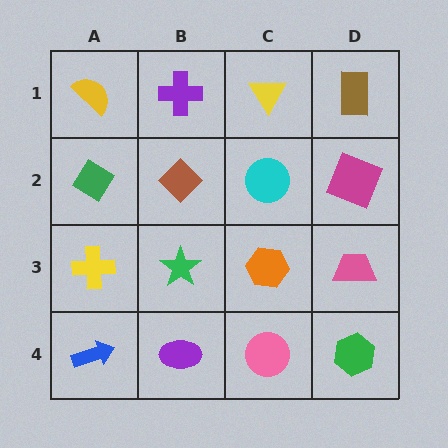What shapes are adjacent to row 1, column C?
A cyan circle (row 2, column C), a purple cross (row 1, column B), a brown rectangle (row 1, column D).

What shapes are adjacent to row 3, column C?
A cyan circle (row 2, column C), a pink circle (row 4, column C), a green star (row 3, column B), a pink trapezoid (row 3, column D).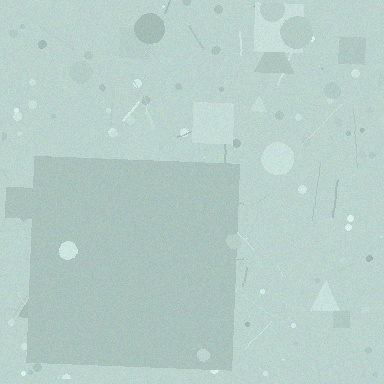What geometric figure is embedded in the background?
A square is embedded in the background.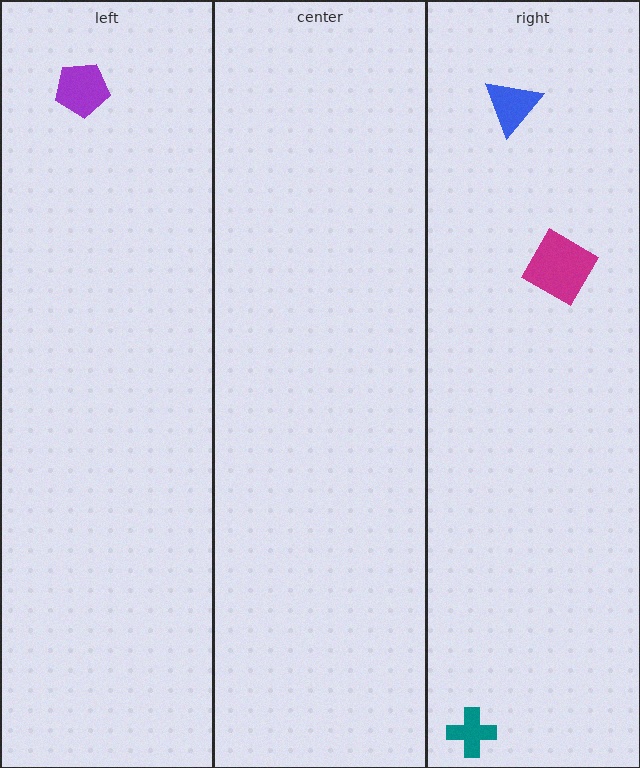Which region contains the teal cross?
The right region.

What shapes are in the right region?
The blue triangle, the teal cross, the magenta diamond.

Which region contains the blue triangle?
The right region.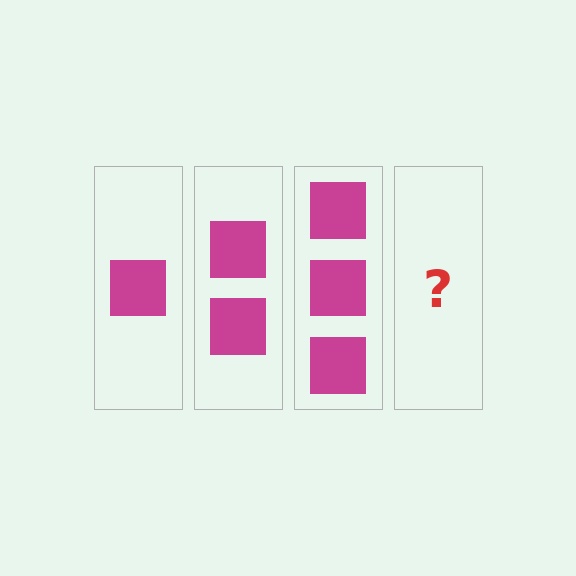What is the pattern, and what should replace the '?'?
The pattern is that each step adds one more square. The '?' should be 4 squares.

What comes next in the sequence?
The next element should be 4 squares.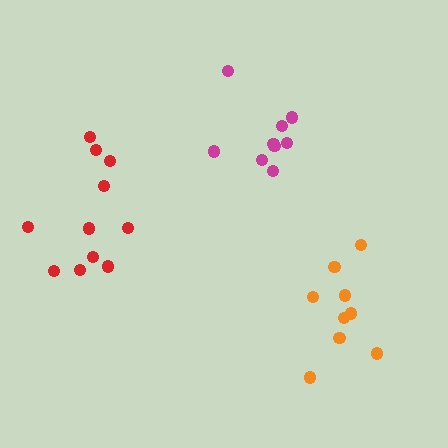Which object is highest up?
The magenta cluster is topmost.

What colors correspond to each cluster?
The clusters are colored: magenta, red, orange.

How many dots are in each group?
Group 1: 9 dots, Group 2: 11 dots, Group 3: 9 dots (29 total).